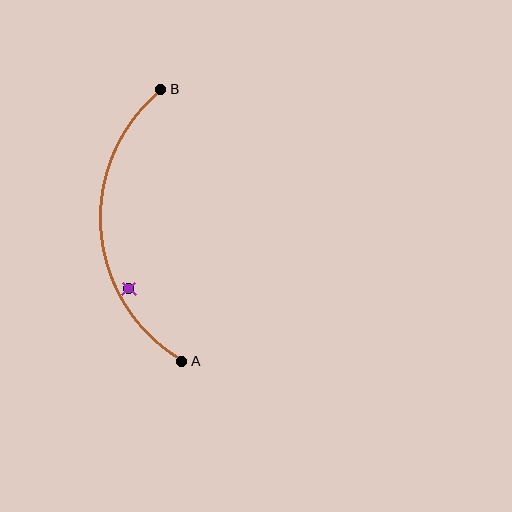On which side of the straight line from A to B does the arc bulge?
The arc bulges to the left of the straight line connecting A and B.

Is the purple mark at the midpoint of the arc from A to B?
No — the purple mark does not lie on the arc at all. It sits slightly inside the curve.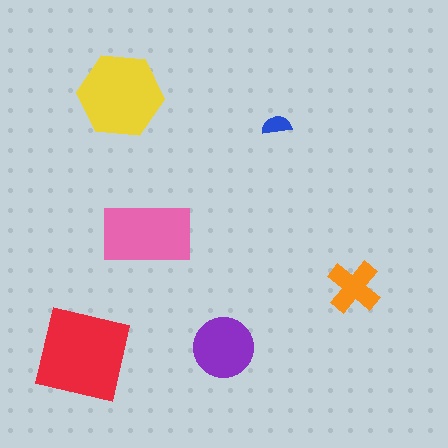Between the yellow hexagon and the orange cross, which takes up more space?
The yellow hexagon.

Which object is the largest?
The red square.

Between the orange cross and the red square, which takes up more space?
The red square.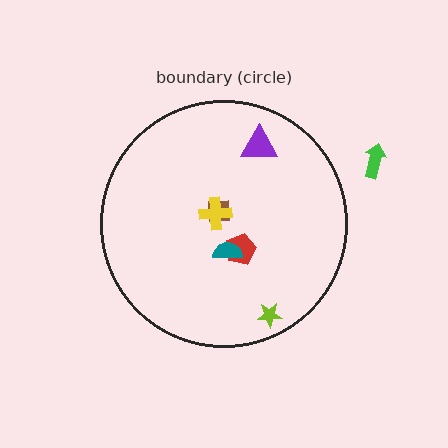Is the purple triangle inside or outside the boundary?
Inside.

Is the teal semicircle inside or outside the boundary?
Inside.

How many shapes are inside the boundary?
6 inside, 1 outside.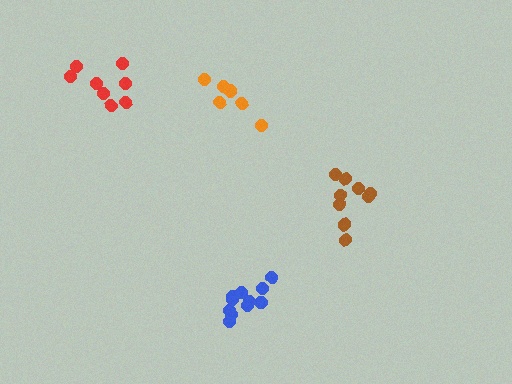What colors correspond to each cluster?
The clusters are colored: orange, blue, brown, red.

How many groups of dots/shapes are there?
There are 4 groups.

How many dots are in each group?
Group 1: 6 dots, Group 2: 11 dots, Group 3: 9 dots, Group 4: 8 dots (34 total).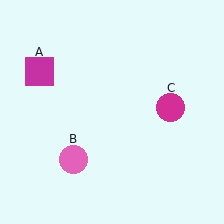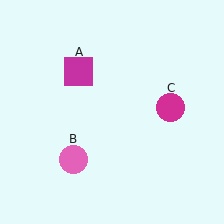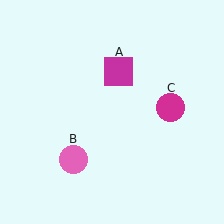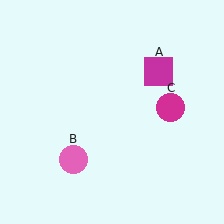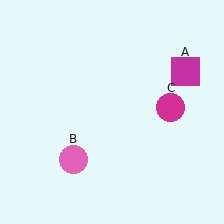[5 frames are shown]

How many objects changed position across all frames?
1 object changed position: magenta square (object A).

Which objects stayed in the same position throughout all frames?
Pink circle (object B) and magenta circle (object C) remained stationary.